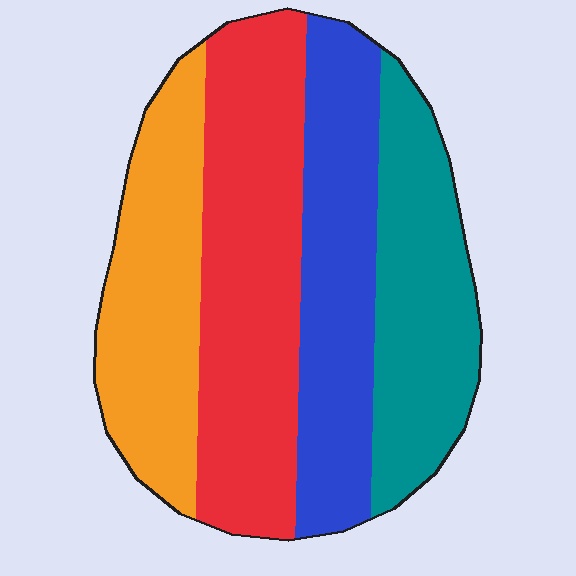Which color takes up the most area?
Red, at roughly 30%.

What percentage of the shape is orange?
Orange takes up less than a quarter of the shape.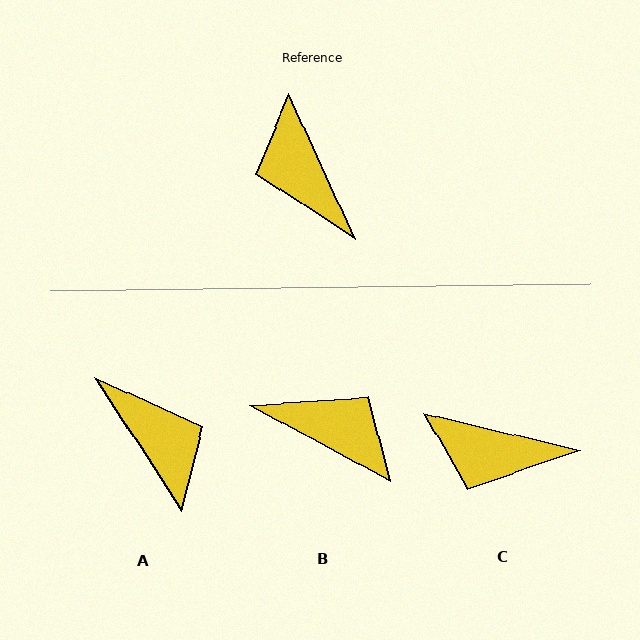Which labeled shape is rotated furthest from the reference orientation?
A, about 171 degrees away.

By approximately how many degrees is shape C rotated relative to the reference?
Approximately 52 degrees counter-clockwise.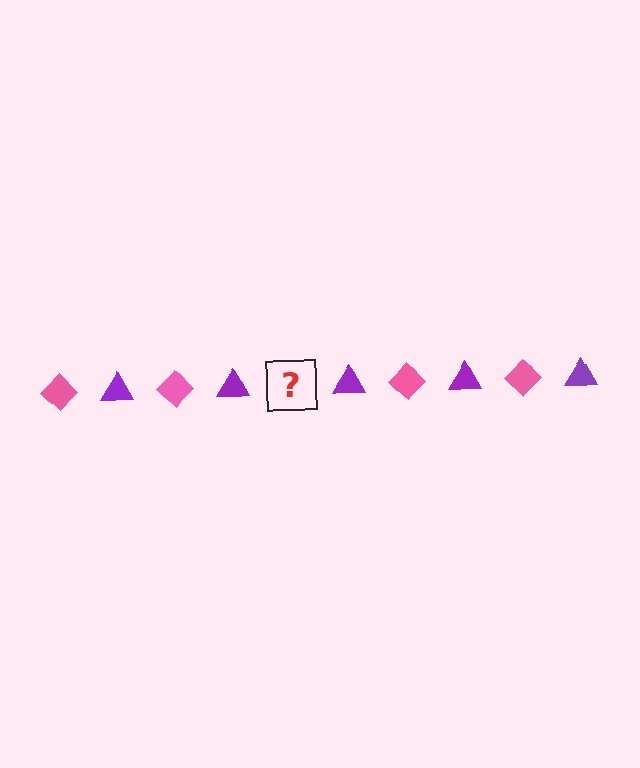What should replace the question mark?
The question mark should be replaced with a pink diamond.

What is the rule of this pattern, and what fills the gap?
The rule is that the pattern alternates between pink diamond and purple triangle. The gap should be filled with a pink diamond.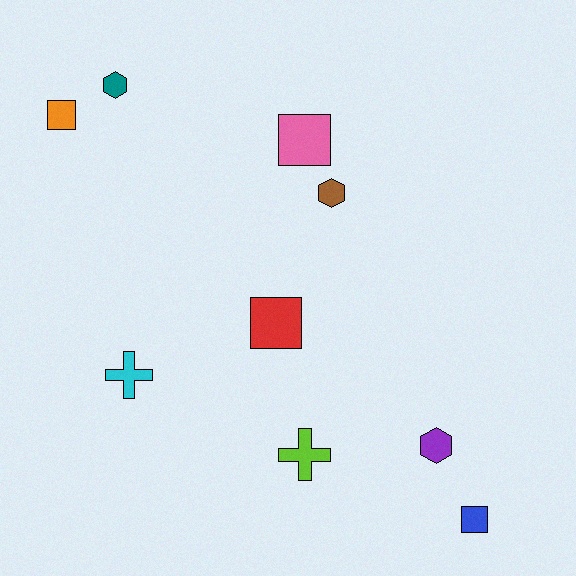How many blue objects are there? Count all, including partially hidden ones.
There is 1 blue object.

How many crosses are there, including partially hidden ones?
There are 2 crosses.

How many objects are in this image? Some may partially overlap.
There are 9 objects.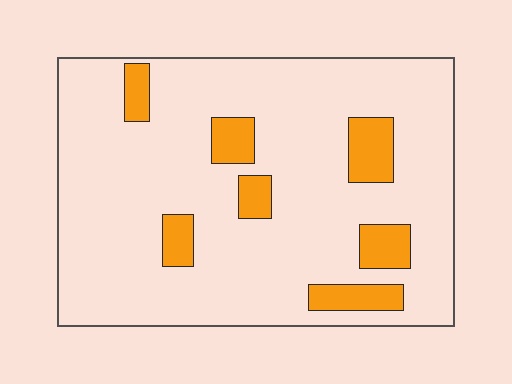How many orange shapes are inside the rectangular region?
7.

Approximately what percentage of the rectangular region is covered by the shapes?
Approximately 15%.